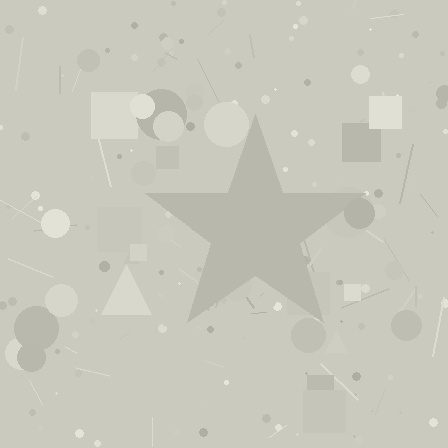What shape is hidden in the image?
A star is hidden in the image.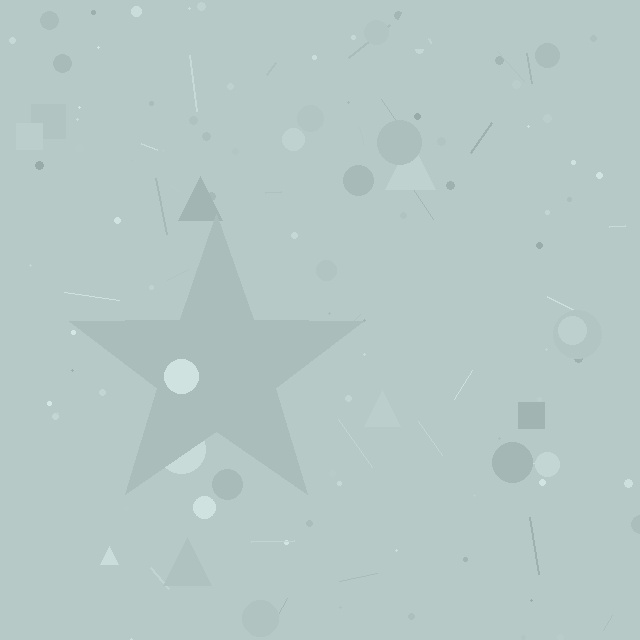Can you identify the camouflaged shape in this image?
The camouflaged shape is a star.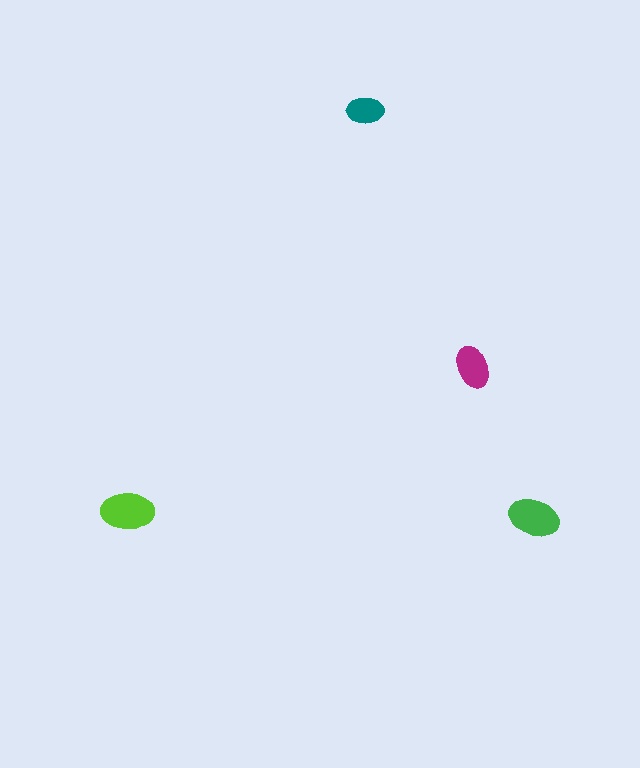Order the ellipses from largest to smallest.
the lime one, the green one, the magenta one, the teal one.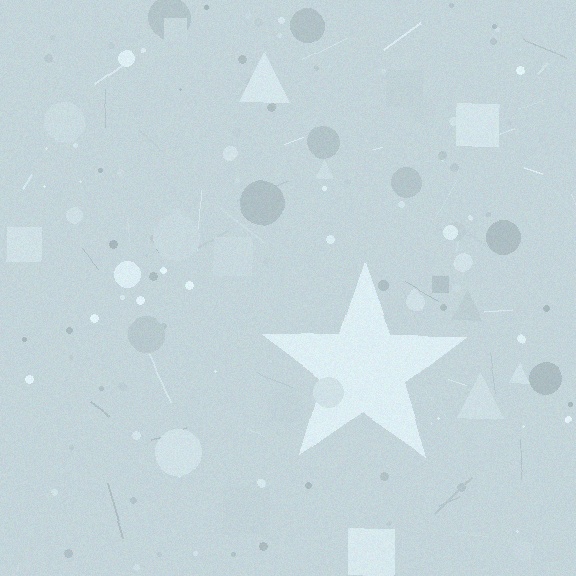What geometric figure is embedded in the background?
A star is embedded in the background.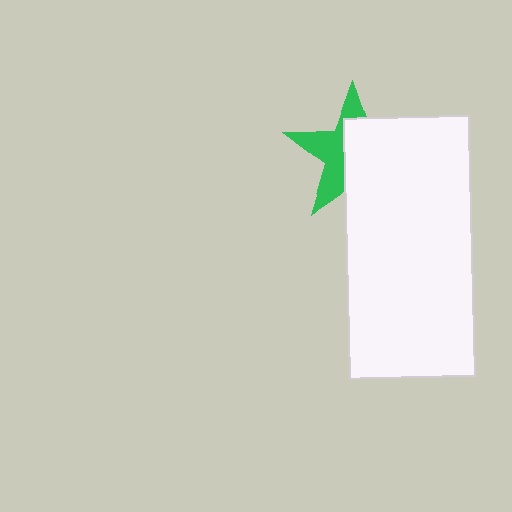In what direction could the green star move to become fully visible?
The green star could move left. That would shift it out from behind the white rectangle entirely.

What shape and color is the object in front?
The object in front is a white rectangle.